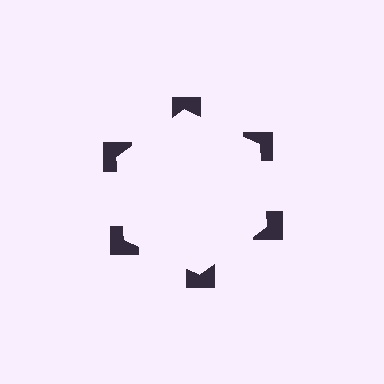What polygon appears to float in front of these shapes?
An illusory hexagon — its edges are inferred from the aligned wedge cuts in the notched squares, not physically drawn.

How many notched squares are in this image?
There are 6 — one at each vertex of the illusory hexagon.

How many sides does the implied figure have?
6 sides.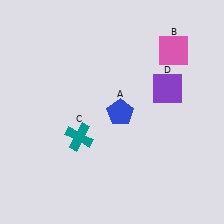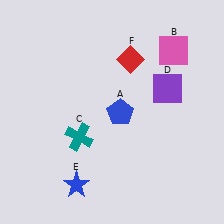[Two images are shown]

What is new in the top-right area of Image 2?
A red diamond (F) was added in the top-right area of Image 2.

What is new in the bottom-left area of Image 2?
A blue star (E) was added in the bottom-left area of Image 2.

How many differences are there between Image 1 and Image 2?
There are 2 differences between the two images.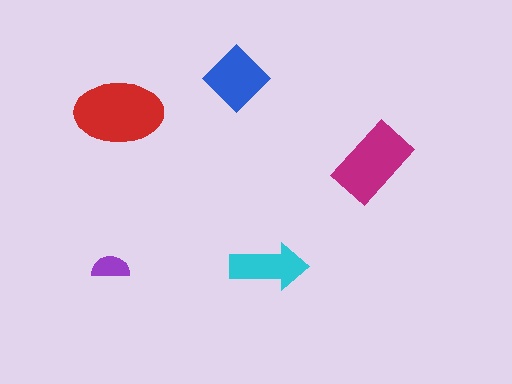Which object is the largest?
The red ellipse.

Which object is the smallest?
The purple semicircle.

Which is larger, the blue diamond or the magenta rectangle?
The magenta rectangle.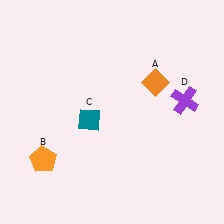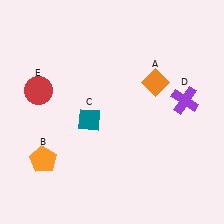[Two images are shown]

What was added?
A red circle (E) was added in Image 2.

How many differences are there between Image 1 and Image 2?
There is 1 difference between the two images.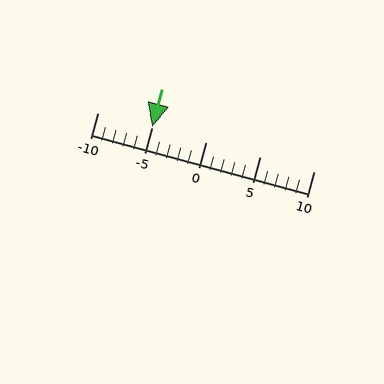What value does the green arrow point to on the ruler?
The green arrow points to approximately -5.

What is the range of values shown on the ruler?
The ruler shows values from -10 to 10.